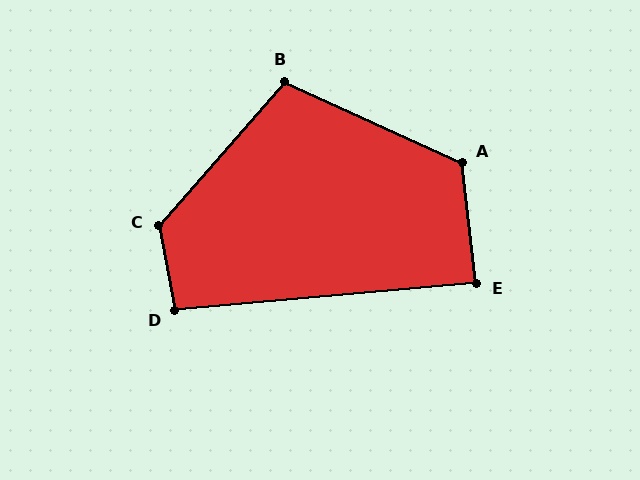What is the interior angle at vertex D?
Approximately 95 degrees (obtuse).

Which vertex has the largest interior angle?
C, at approximately 128 degrees.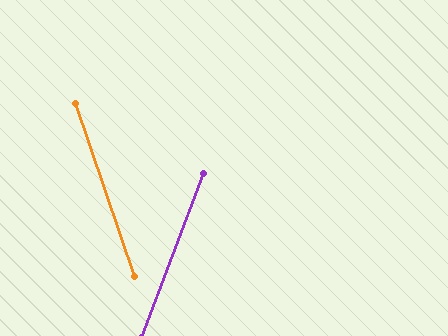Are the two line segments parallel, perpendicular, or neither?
Neither parallel nor perpendicular — they differ by about 39°.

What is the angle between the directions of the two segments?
Approximately 39 degrees.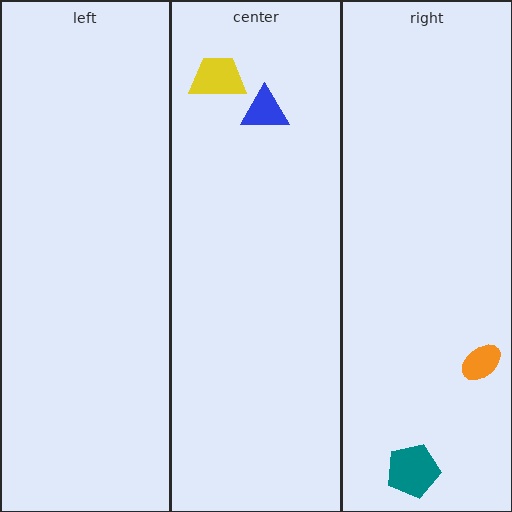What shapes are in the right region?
The orange ellipse, the teal pentagon.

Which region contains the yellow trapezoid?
The center region.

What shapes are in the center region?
The blue triangle, the yellow trapezoid.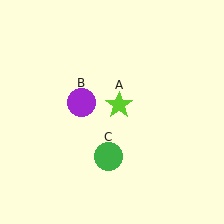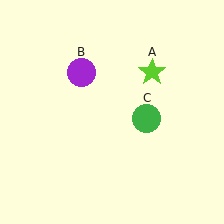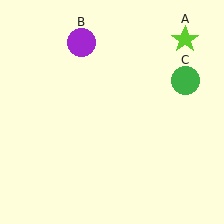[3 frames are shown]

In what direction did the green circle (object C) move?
The green circle (object C) moved up and to the right.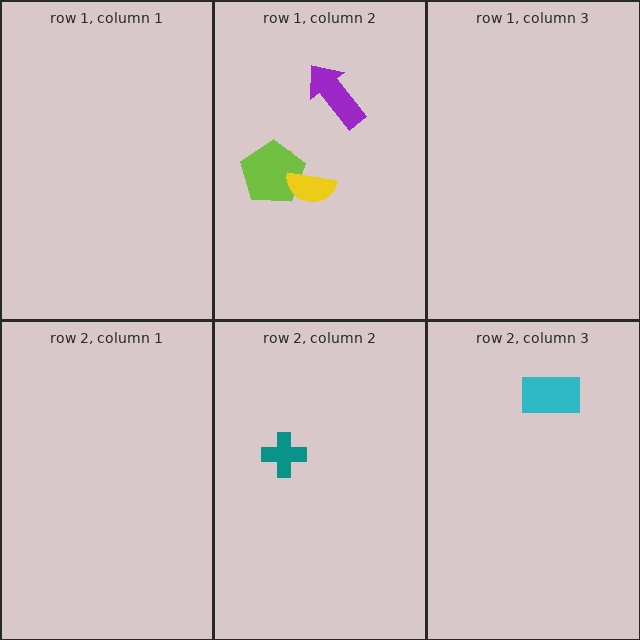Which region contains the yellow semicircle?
The row 1, column 2 region.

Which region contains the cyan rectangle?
The row 2, column 3 region.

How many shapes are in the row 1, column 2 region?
4.